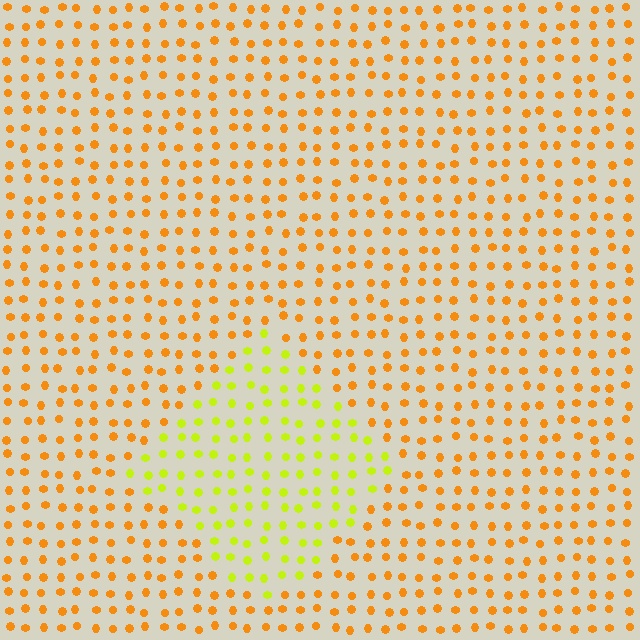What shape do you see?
I see a diamond.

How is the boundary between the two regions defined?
The boundary is defined purely by a slight shift in hue (about 40 degrees). Spacing, size, and orientation are identical on both sides.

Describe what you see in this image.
The image is filled with small orange elements in a uniform arrangement. A diamond-shaped region is visible where the elements are tinted to a slightly different hue, forming a subtle color boundary.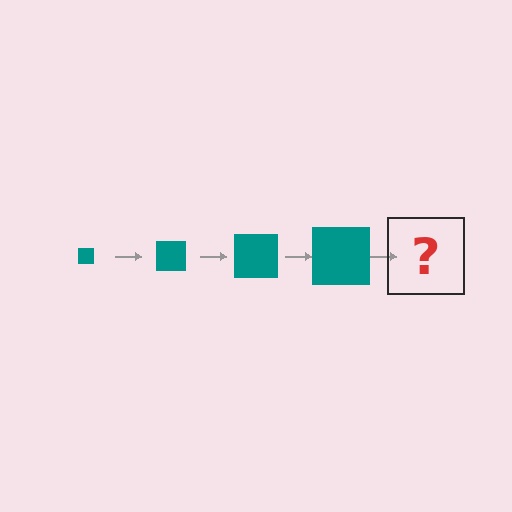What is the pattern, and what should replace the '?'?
The pattern is that the square gets progressively larger each step. The '?' should be a teal square, larger than the previous one.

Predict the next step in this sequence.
The next step is a teal square, larger than the previous one.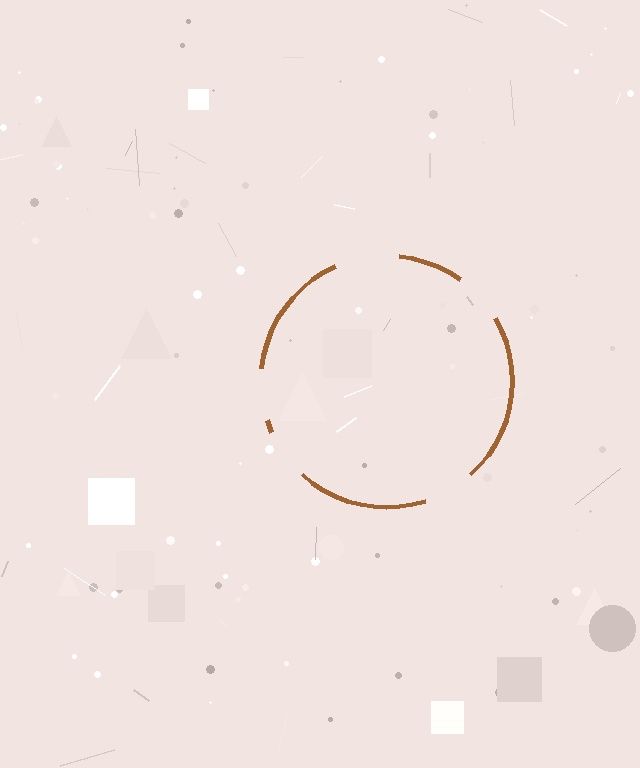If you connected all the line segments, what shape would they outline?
They would outline a circle.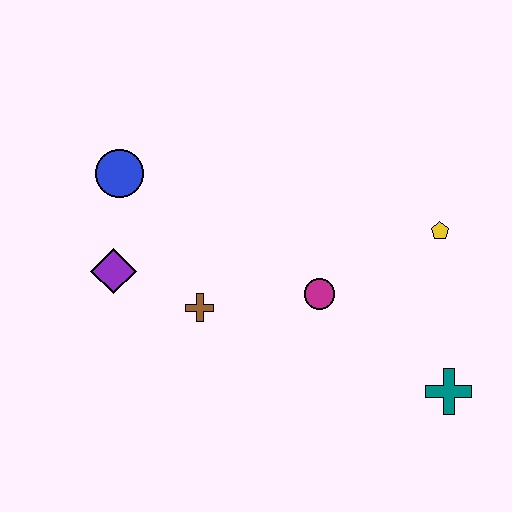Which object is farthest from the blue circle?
The teal cross is farthest from the blue circle.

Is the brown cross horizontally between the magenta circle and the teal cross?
No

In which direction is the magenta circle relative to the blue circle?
The magenta circle is to the right of the blue circle.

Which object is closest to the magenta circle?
The brown cross is closest to the magenta circle.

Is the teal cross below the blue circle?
Yes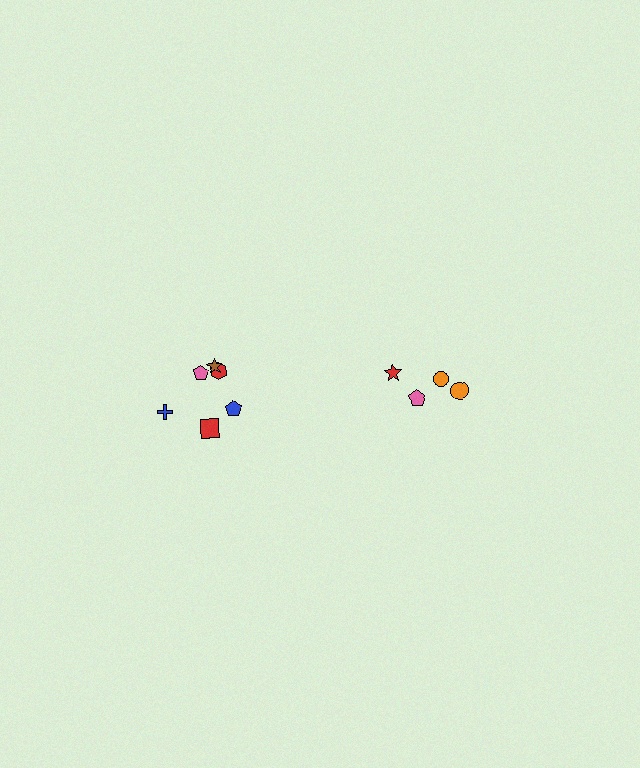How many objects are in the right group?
There are 4 objects.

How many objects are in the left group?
There are 6 objects.